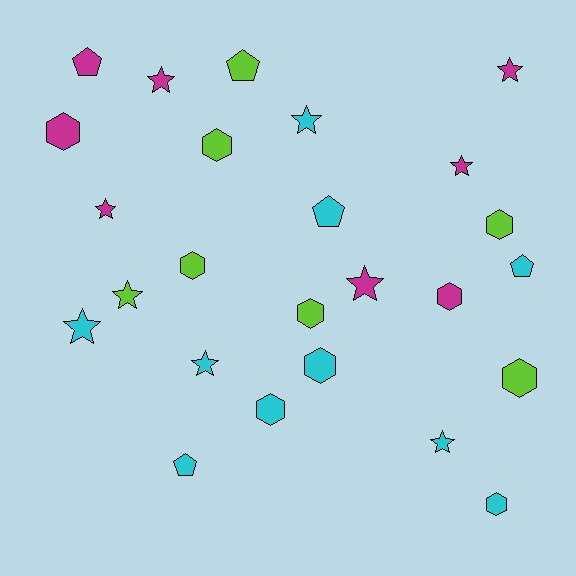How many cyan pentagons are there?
There are 3 cyan pentagons.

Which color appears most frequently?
Cyan, with 10 objects.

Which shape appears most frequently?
Hexagon, with 10 objects.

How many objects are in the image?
There are 25 objects.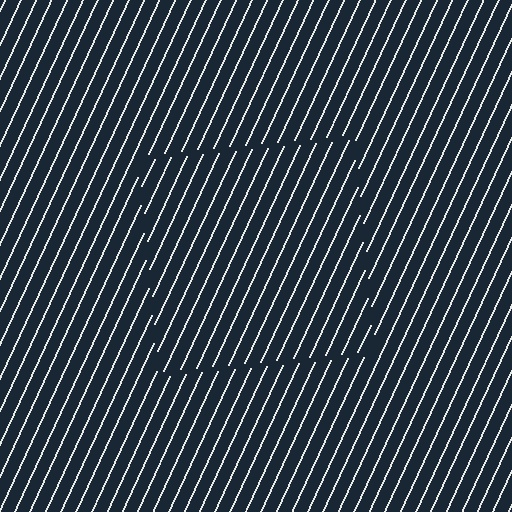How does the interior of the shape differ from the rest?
The interior of the shape contains the same grating, shifted by half a period — the contour is defined by the phase discontinuity where line-ends from the inner and outer gratings abut.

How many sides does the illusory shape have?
4 sides — the line-ends trace a square.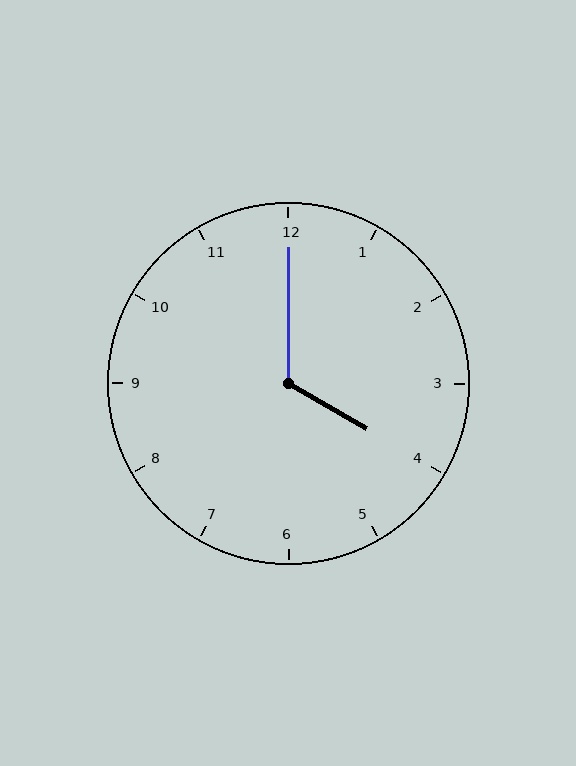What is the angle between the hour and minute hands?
Approximately 120 degrees.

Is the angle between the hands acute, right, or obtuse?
It is obtuse.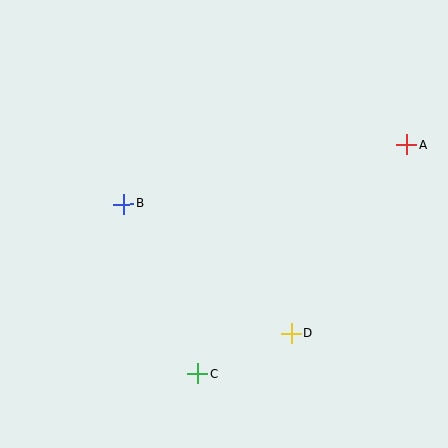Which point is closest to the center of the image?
Point B at (124, 204) is closest to the center.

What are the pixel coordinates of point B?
Point B is at (124, 204).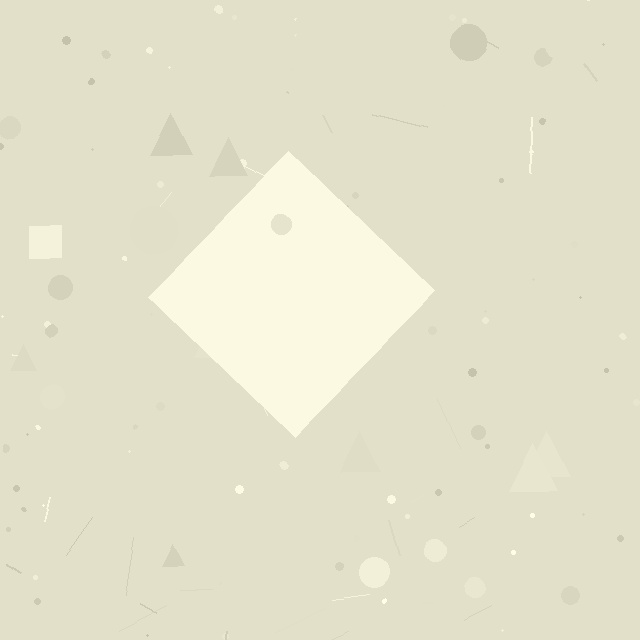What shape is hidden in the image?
A diamond is hidden in the image.